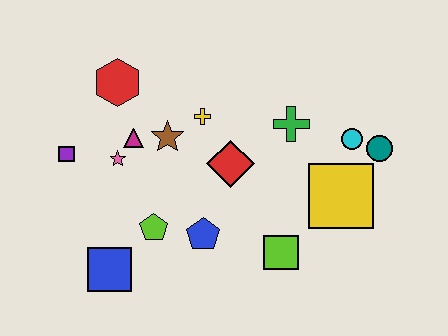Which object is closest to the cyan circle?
The teal circle is closest to the cyan circle.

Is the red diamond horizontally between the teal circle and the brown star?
Yes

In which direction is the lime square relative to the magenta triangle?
The lime square is to the right of the magenta triangle.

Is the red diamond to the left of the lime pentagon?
No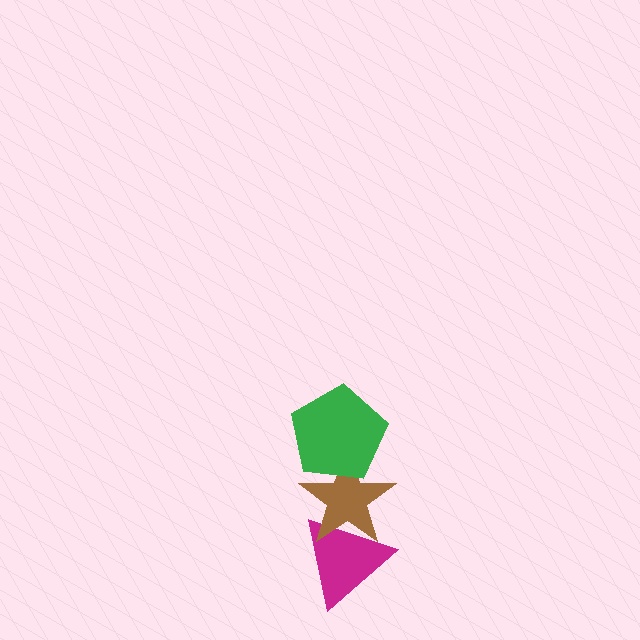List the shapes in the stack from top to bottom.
From top to bottom: the green pentagon, the brown star, the magenta triangle.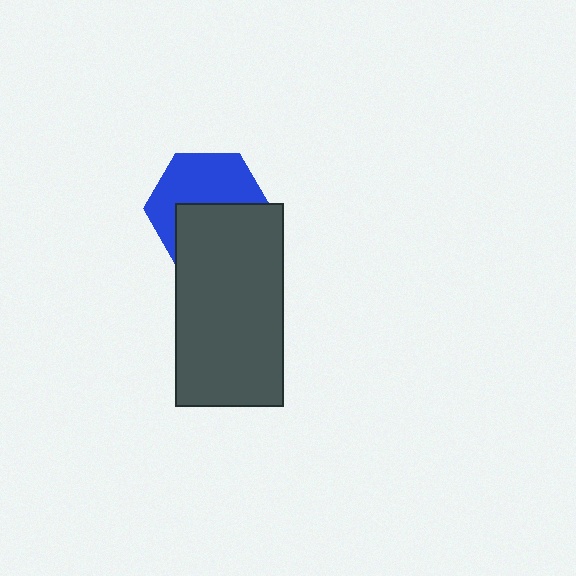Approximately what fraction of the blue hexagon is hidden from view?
Roughly 47% of the blue hexagon is hidden behind the dark gray rectangle.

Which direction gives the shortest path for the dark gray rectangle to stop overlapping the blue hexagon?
Moving down gives the shortest separation.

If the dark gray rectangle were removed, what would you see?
You would see the complete blue hexagon.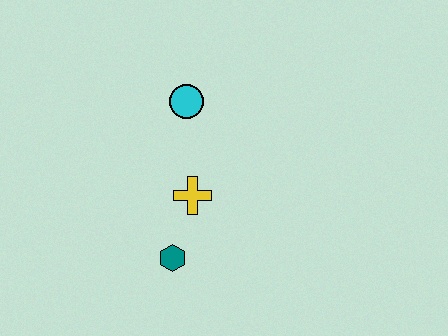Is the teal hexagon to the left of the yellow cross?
Yes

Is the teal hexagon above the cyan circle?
No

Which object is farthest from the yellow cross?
The cyan circle is farthest from the yellow cross.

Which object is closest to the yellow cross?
The teal hexagon is closest to the yellow cross.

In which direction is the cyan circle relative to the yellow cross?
The cyan circle is above the yellow cross.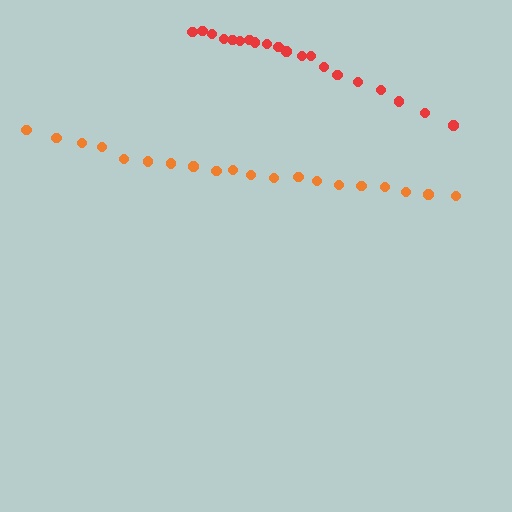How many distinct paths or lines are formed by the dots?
There are 2 distinct paths.